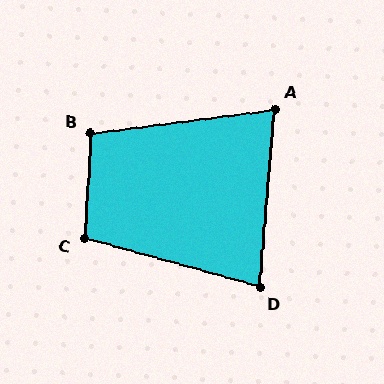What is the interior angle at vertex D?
Approximately 79 degrees (acute).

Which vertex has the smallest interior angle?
A, at approximately 78 degrees.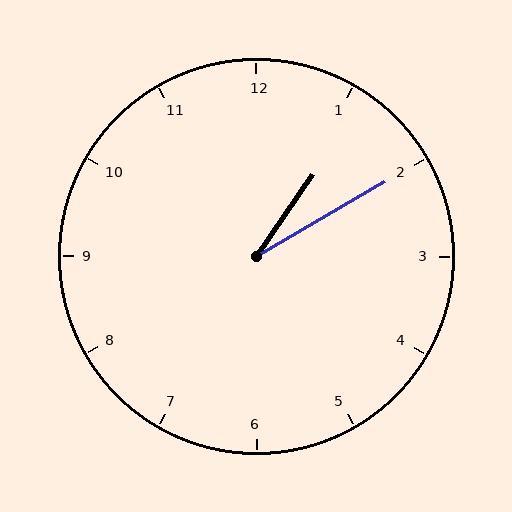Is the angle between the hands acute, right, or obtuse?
It is acute.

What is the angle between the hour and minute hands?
Approximately 25 degrees.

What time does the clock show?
1:10.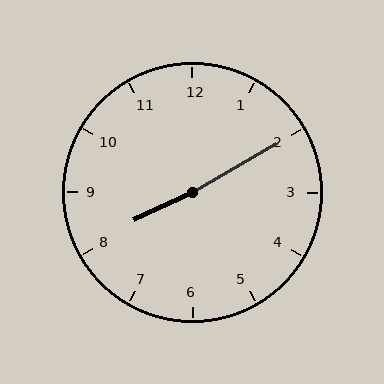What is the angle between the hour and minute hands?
Approximately 175 degrees.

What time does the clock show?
8:10.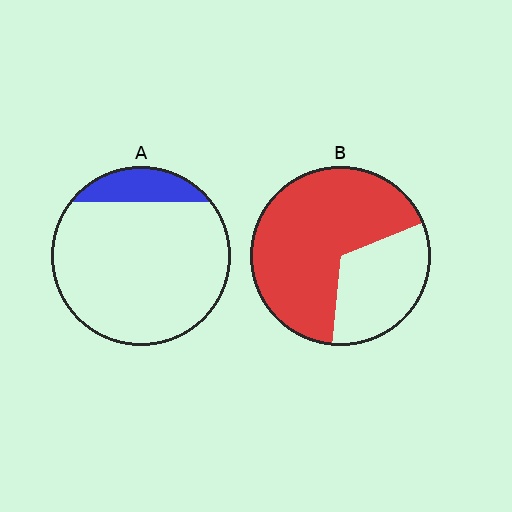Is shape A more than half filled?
No.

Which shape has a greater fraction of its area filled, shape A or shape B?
Shape B.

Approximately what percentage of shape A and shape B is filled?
A is approximately 15% and B is approximately 65%.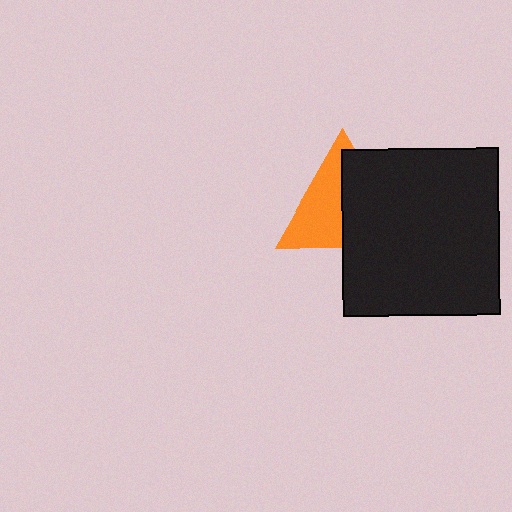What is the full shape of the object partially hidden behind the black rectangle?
The partially hidden object is an orange triangle.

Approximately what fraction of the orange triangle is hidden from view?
Roughly 51% of the orange triangle is hidden behind the black rectangle.